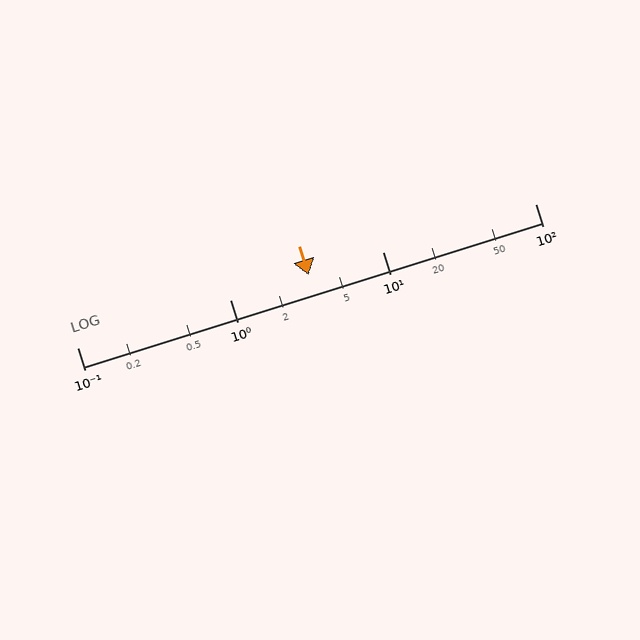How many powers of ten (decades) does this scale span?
The scale spans 3 decades, from 0.1 to 100.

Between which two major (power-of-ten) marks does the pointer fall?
The pointer is between 1 and 10.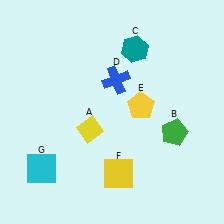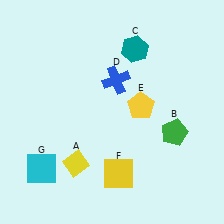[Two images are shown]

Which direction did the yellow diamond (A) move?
The yellow diamond (A) moved down.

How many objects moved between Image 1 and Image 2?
1 object moved between the two images.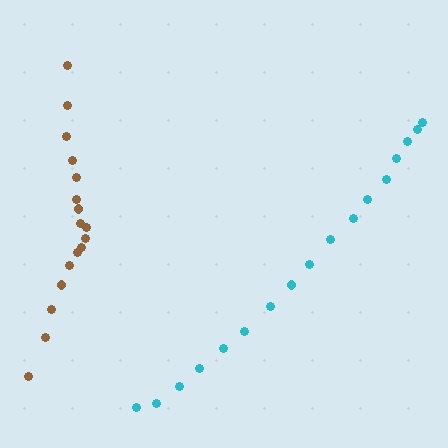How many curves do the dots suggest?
There are 2 distinct paths.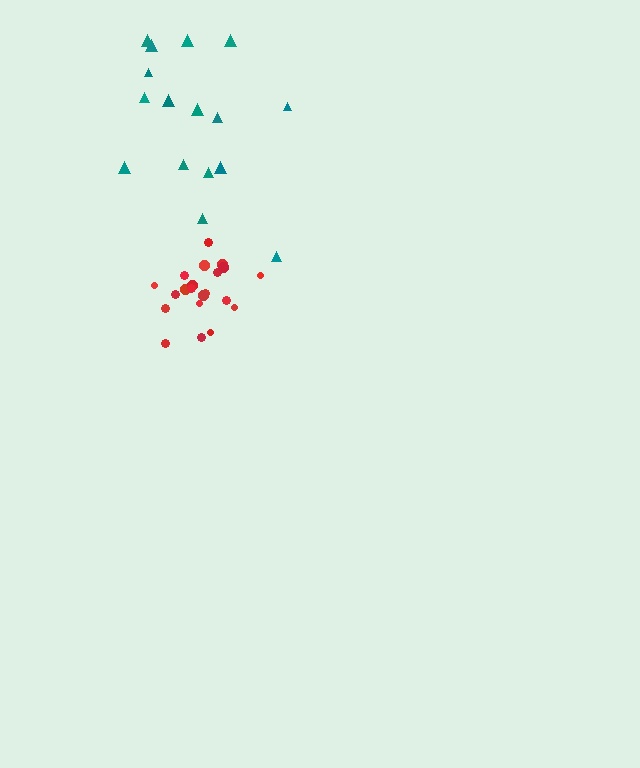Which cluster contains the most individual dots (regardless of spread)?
Red (21).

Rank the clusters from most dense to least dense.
red, teal.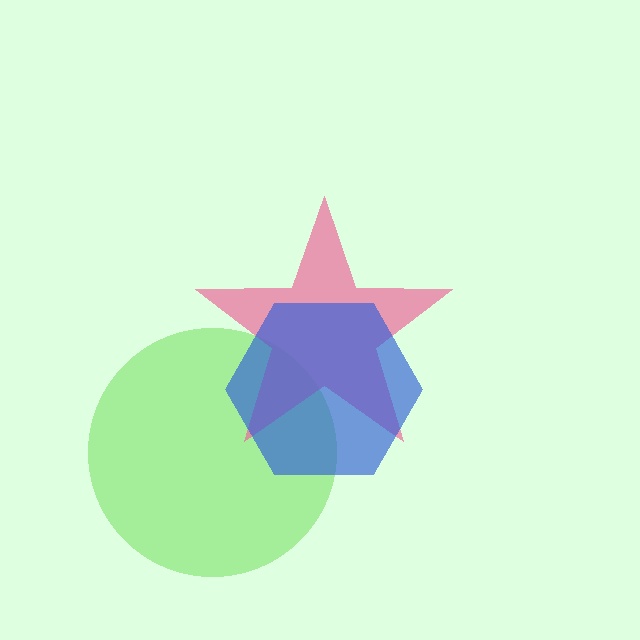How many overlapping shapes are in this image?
There are 3 overlapping shapes in the image.